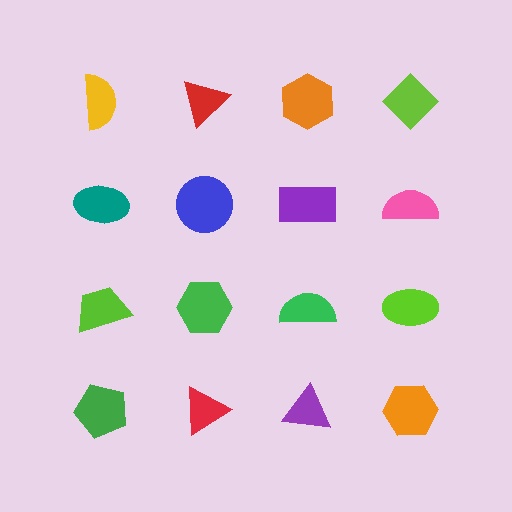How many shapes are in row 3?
4 shapes.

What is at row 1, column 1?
A yellow semicircle.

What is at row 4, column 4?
An orange hexagon.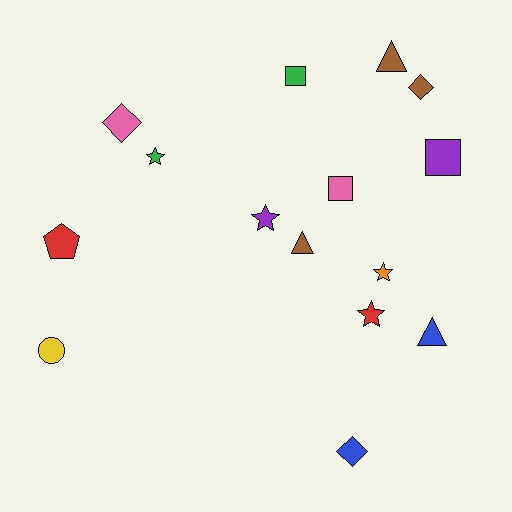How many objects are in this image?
There are 15 objects.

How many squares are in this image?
There are 3 squares.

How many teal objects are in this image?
There are no teal objects.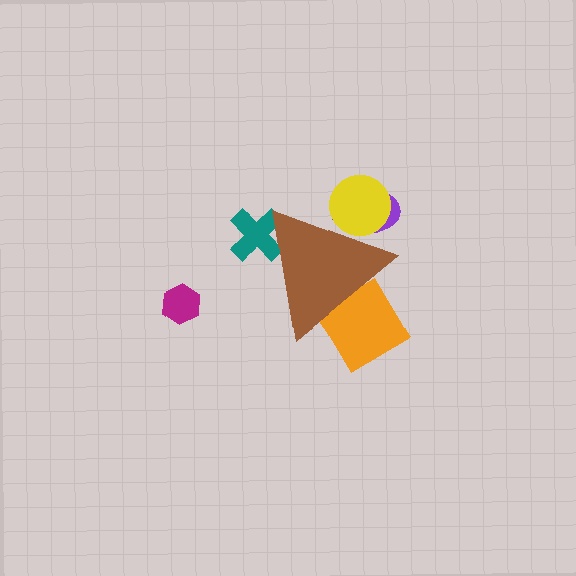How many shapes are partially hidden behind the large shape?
4 shapes are partially hidden.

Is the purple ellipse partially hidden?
Yes, the purple ellipse is partially hidden behind the brown triangle.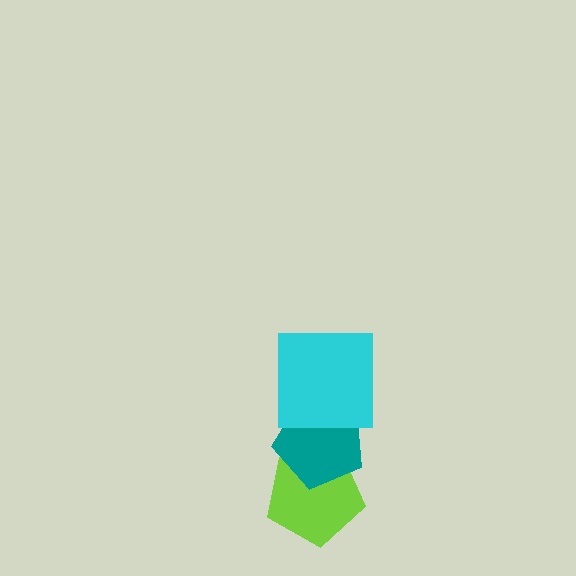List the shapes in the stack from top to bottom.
From top to bottom: the cyan square, the teal pentagon, the lime pentagon.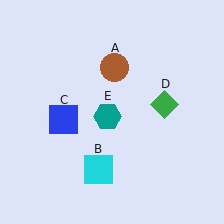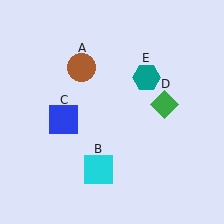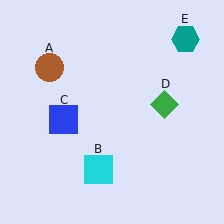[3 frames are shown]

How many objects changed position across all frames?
2 objects changed position: brown circle (object A), teal hexagon (object E).